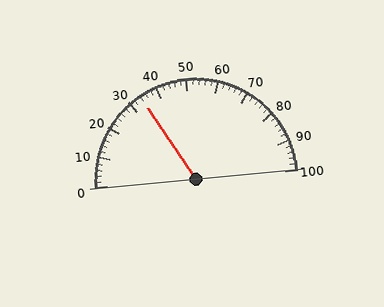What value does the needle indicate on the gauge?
The needle indicates approximately 34.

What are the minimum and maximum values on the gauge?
The gauge ranges from 0 to 100.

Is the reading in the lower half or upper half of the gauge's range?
The reading is in the lower half of the range (0 to 100).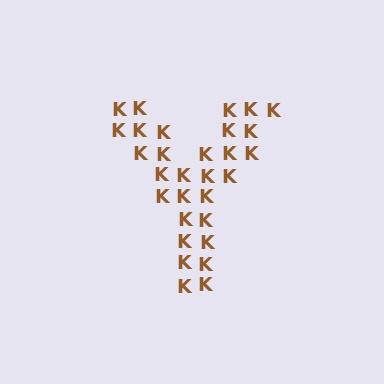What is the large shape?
The large shape is the letter Y.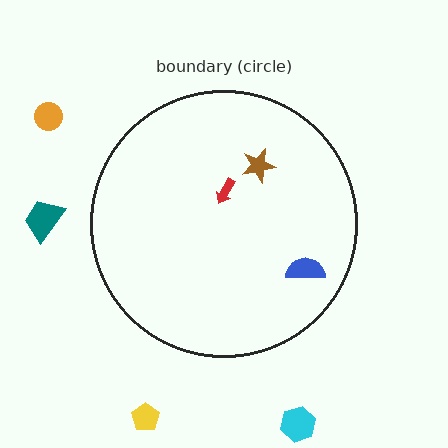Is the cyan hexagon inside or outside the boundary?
Outside.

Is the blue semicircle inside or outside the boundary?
Inside.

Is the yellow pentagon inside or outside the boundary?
Outside.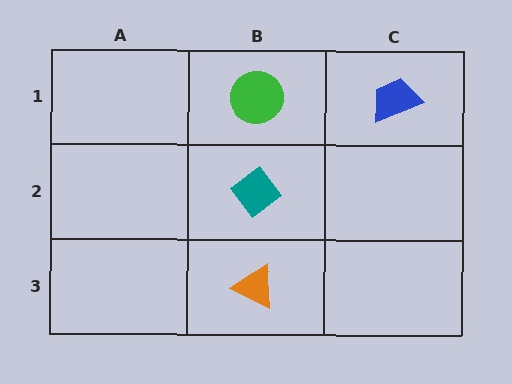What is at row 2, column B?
A teal diamond.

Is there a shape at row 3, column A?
No, that cell is empty.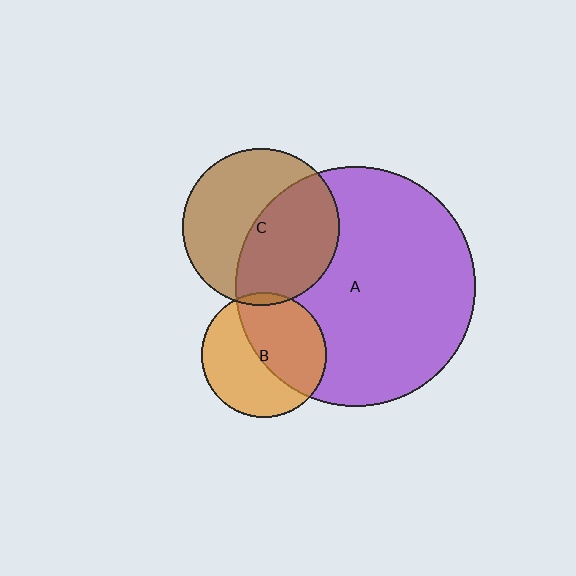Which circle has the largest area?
Circle A (purple).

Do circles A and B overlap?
Yes.